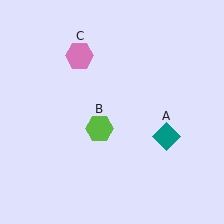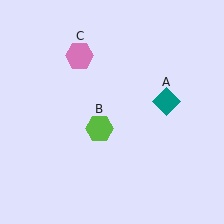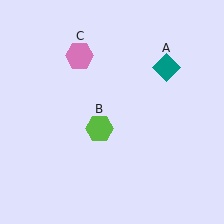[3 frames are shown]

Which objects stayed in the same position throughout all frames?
Lime hexagon (object B) and pink hexagon (object C) remained stationary.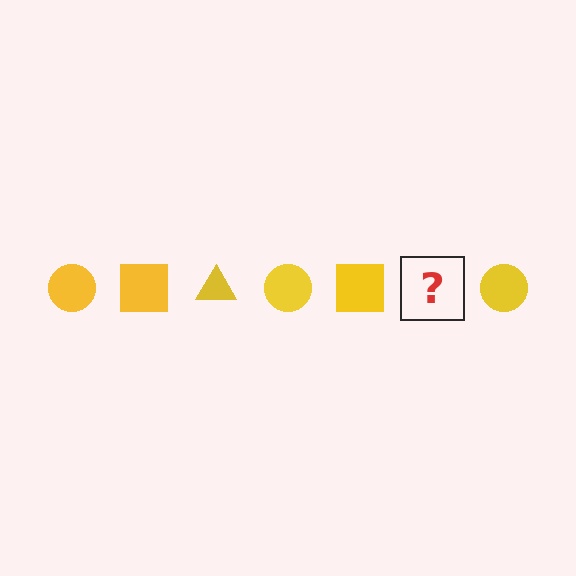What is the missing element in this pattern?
The missing element is a yellow triangle.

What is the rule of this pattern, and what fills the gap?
The rule is that the pattern cycles through circle, square, triangle shapes in yellow. The gap should be filled with a yellow triangle.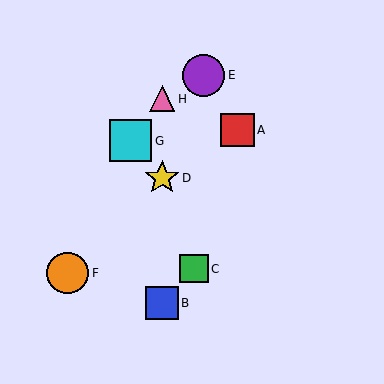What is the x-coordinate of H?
Object H is at x≈162.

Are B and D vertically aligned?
Yes, both are at x≈162.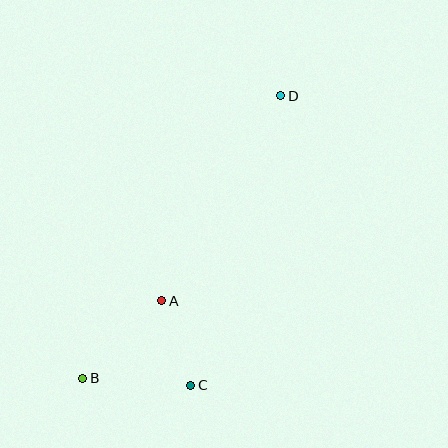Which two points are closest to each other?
Points A and C are closest to each other.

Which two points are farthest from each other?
Points B and D are farthest from each other.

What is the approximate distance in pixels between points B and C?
The distance between B and C is approximately 108 pixels.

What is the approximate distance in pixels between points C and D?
The distance between C and D is approximately 303 pixels.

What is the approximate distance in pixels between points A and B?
The distance between A and B is approximately 111 pixels.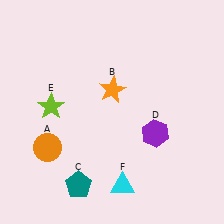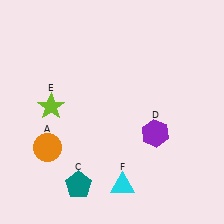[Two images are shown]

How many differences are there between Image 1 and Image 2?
There is 1 difference between the two images.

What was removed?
The orange star (B) was removed in Image 2.